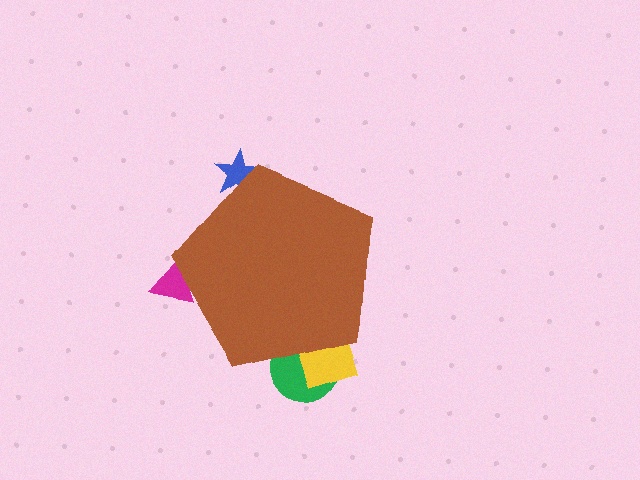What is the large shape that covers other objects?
A brown pentagon.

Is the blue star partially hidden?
Yes, the blue star is partially hidden behind the brown pentagon.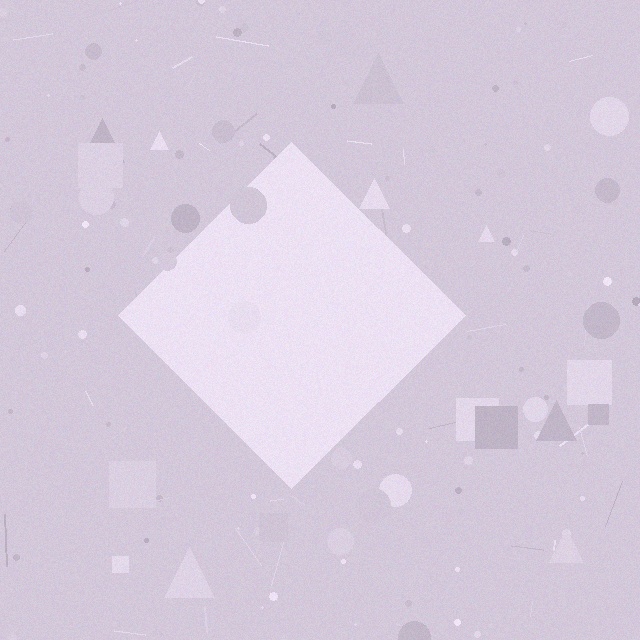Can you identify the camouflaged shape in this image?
The camouflaged shape is a diamond.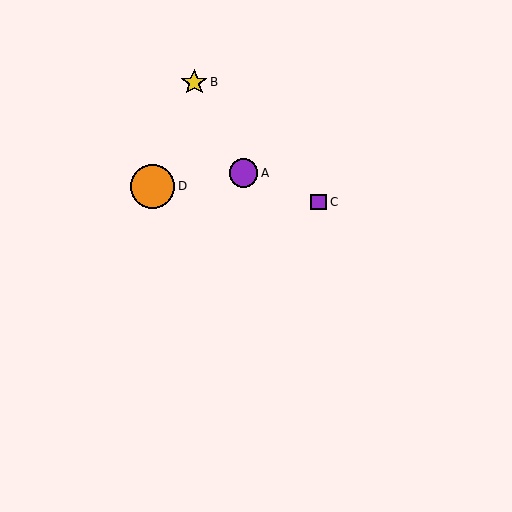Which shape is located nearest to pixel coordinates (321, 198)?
The purple square (labeled C) at (319, 202) is nearest to that location.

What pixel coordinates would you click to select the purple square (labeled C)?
Click at (319, 202) to select the purple square C.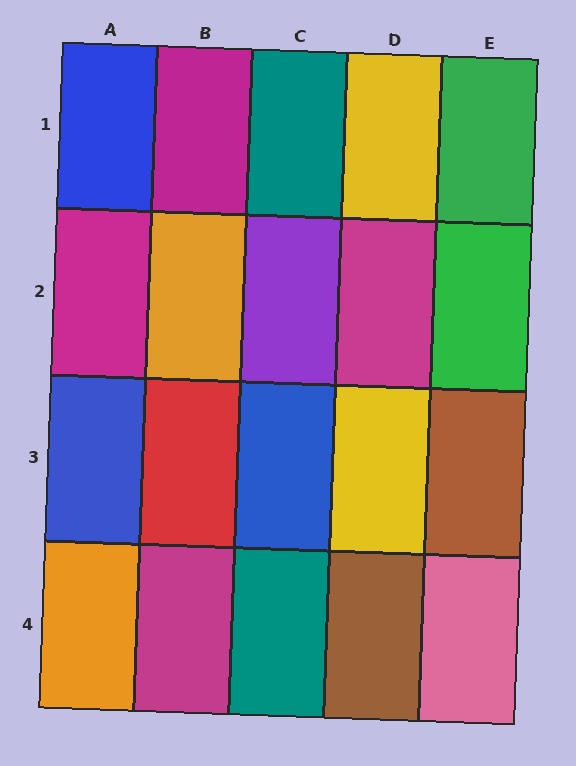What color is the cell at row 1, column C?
Teal.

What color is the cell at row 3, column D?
Yellow.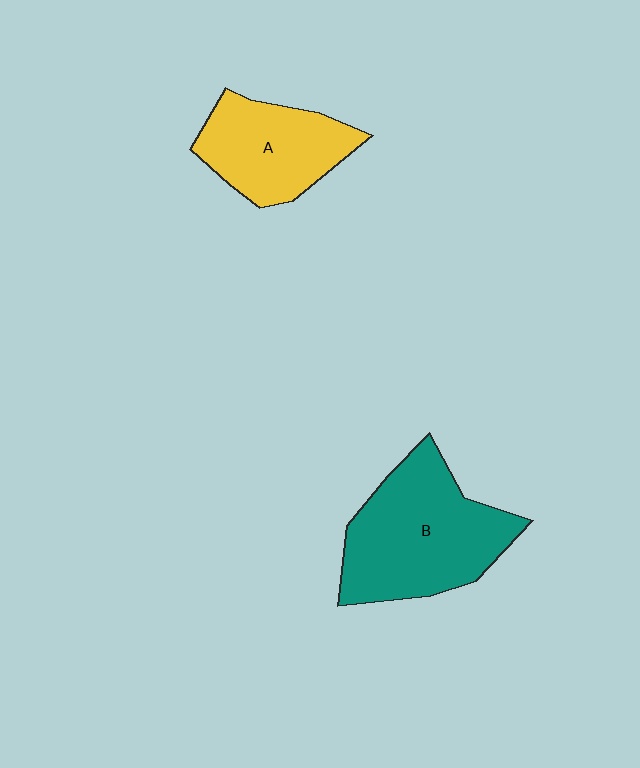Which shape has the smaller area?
Shape A (yellow).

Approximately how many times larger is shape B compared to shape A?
Approximately 1.5 times.